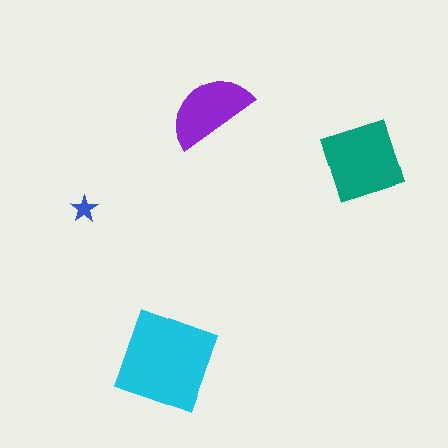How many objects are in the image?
There are 4 objects in the image.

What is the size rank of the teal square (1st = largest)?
2nd.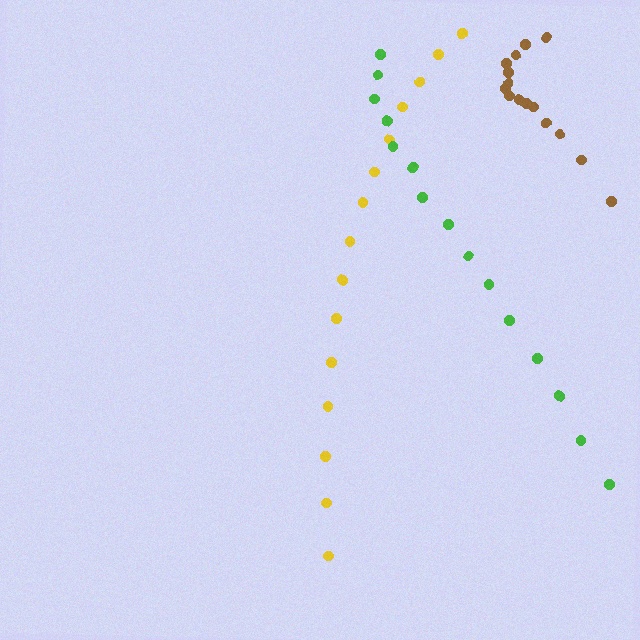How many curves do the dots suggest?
There are 3 distinct paths.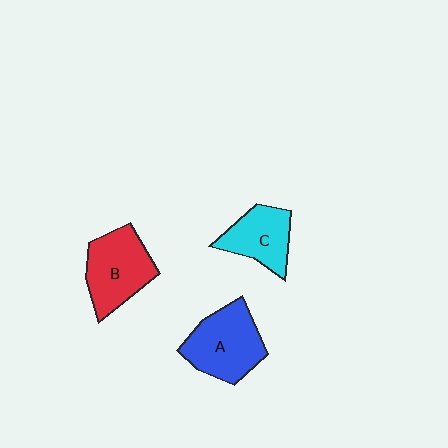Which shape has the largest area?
Shape A (blue).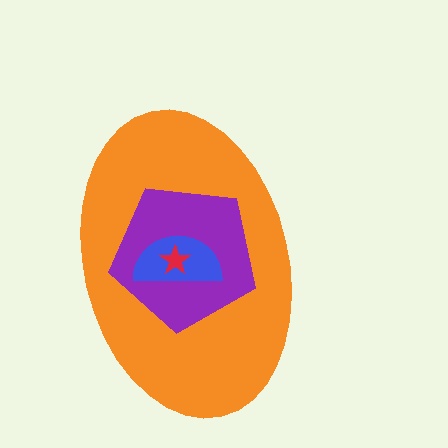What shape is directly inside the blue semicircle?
The red star.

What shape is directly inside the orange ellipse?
The purple pentagon.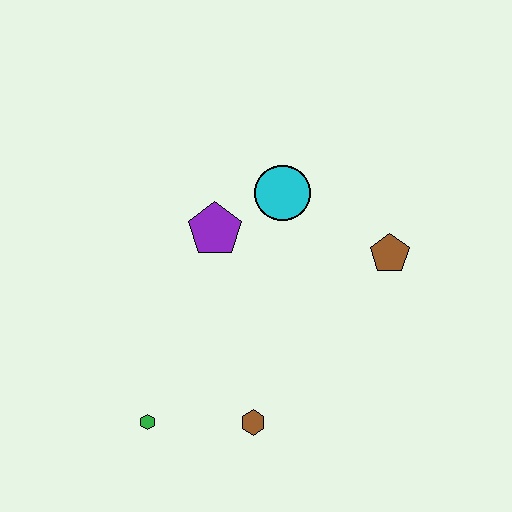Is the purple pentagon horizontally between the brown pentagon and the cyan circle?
No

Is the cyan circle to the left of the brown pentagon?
Yes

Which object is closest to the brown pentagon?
The cyan circle is closest to the brown pentagon.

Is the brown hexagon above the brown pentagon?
No